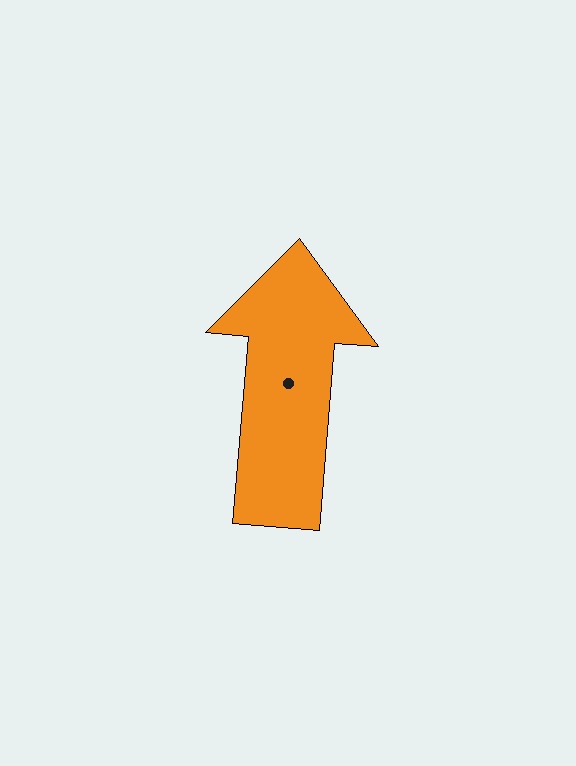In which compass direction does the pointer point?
North.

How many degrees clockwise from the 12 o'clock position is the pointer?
Approximately 5 degrees.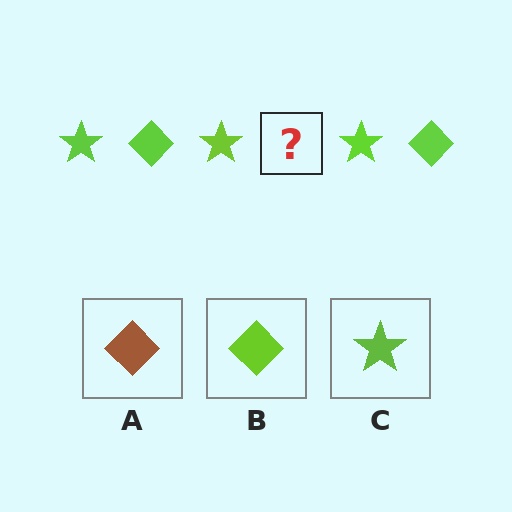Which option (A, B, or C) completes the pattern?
B.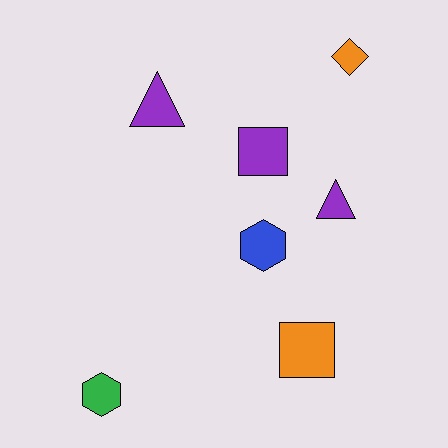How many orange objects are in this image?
There are 2 orange objects.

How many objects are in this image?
There are 7 objects.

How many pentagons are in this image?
There are no pentagons.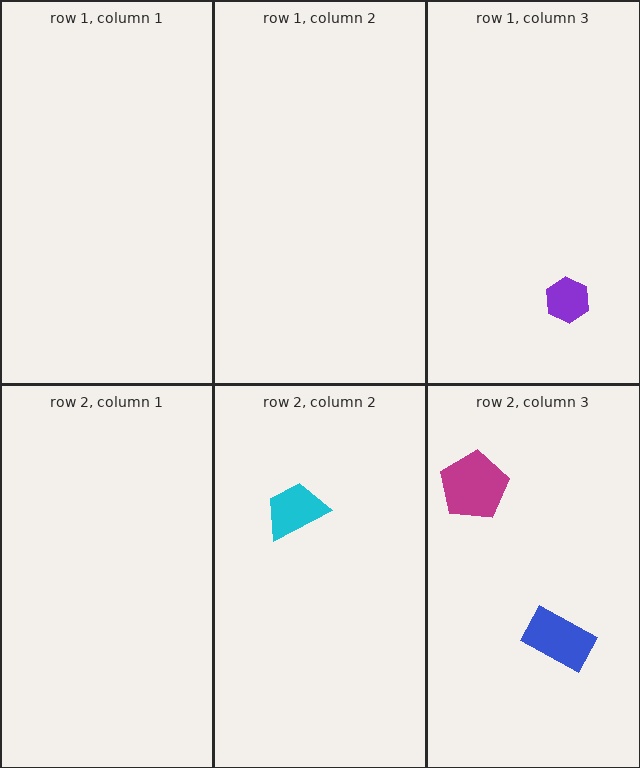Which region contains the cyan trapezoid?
The row 2, column 2 region.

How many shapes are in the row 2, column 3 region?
2.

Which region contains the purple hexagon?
The row 1, column 3 region.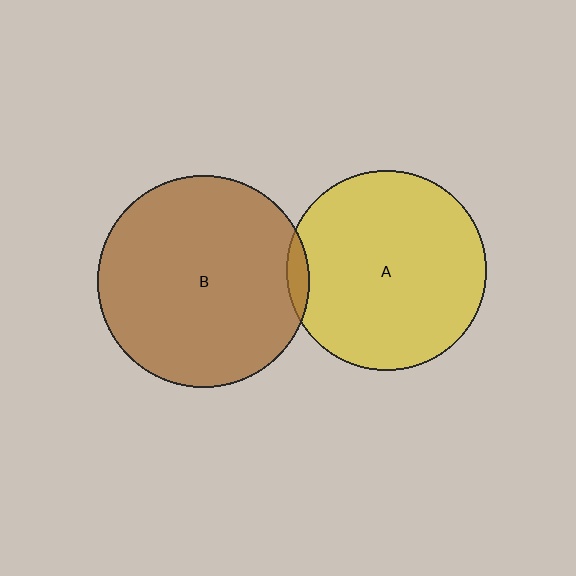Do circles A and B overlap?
Yes.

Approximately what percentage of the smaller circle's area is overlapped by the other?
Approximately 5%.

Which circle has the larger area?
Circle B (brown).